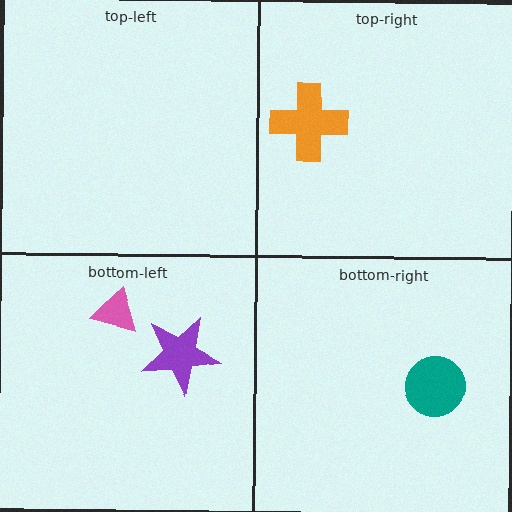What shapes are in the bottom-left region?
The purple star, the pink triangle.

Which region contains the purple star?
The bottom-left region.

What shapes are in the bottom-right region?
The teal circle.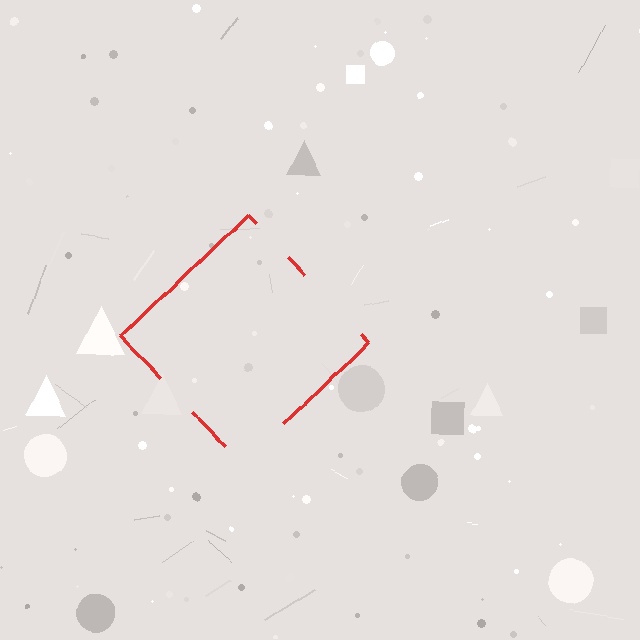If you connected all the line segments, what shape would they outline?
They would outline a diamond.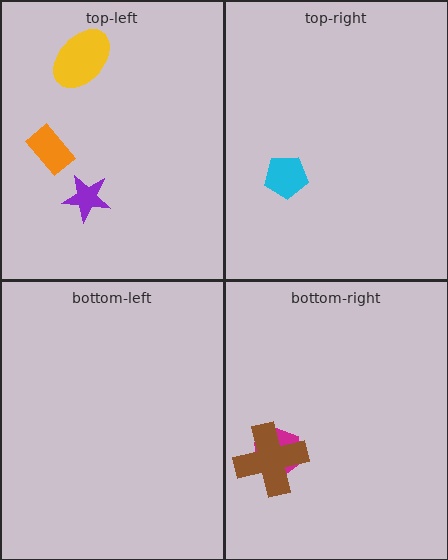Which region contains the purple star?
The top-left region.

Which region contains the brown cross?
The bottom-right region.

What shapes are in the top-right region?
The cyan pentagon.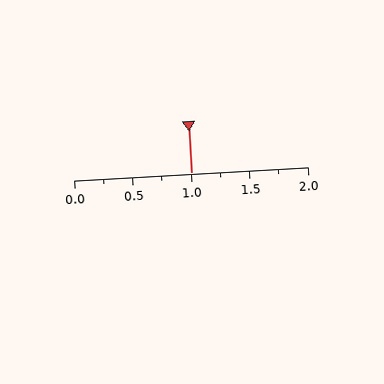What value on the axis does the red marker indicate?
The marker indicates approximately 1.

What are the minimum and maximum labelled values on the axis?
The axis runs from 0.0 to 2.0.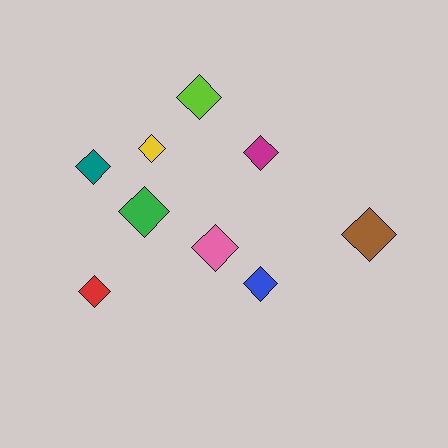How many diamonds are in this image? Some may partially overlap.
There are 9 diamonds.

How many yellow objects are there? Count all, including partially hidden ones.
There is 1 yellow object.